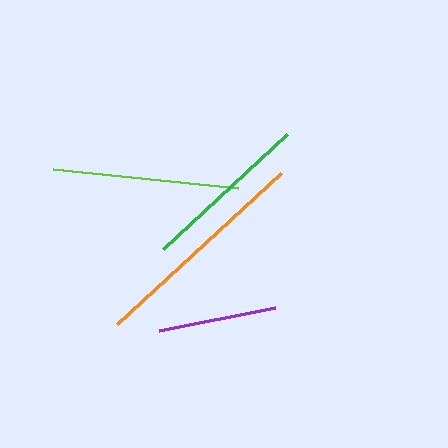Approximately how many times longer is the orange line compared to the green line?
The orange line is approximately 1.3 times the length of the green line.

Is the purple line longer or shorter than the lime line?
The lime line is longer than the purple line.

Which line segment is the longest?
The orange line is the longest at approximately 223 pixels.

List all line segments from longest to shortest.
From longest to shortest: orange, lime, green, purple.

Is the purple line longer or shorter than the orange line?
The orange line is longer than the purple line.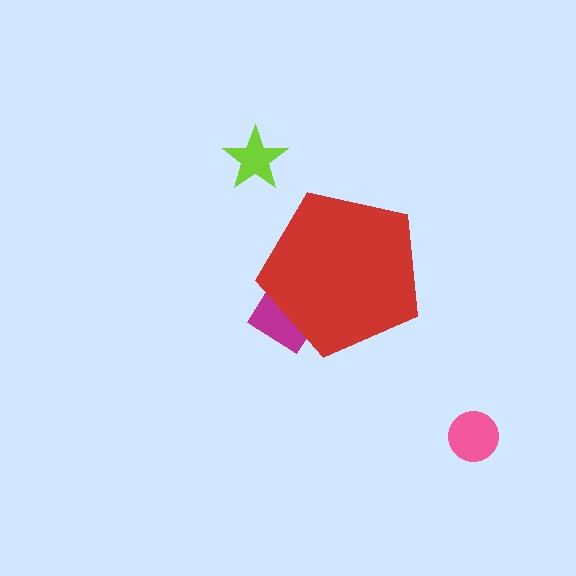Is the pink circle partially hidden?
No, the pink circle is fully visible.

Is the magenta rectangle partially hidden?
Yes, the magenta rectangle is partially hidden behind the red pentagon.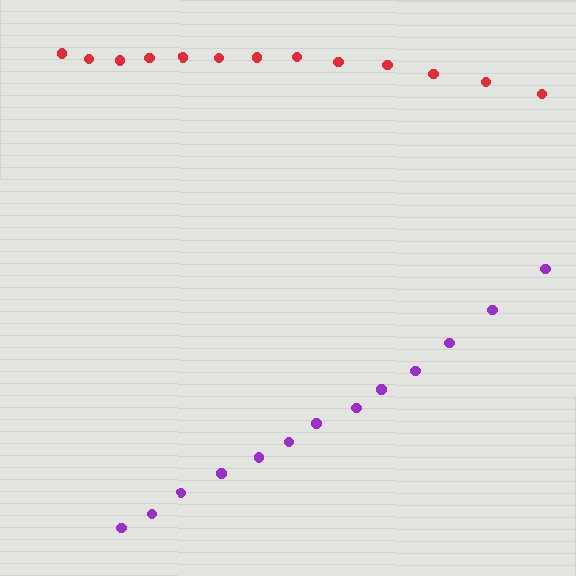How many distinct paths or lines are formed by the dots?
There are 2 distinct paths.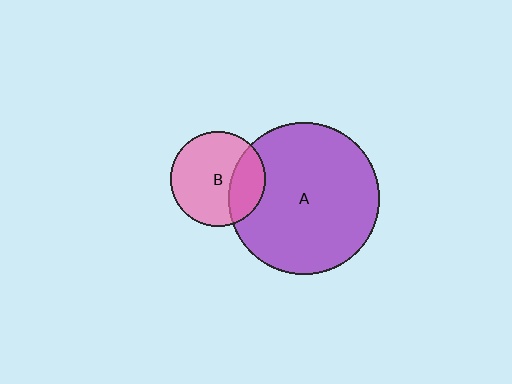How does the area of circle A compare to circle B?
Approximately 2.5 times.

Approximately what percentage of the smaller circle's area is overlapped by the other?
Approximately 30%.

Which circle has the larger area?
Circle A (purple).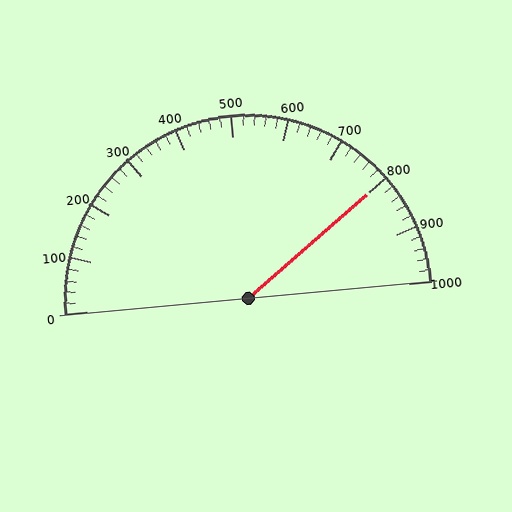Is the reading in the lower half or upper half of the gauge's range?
The reading is in the upper half of the range (0 to 1000).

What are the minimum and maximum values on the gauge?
The gauge ranges from 0 to 1000.